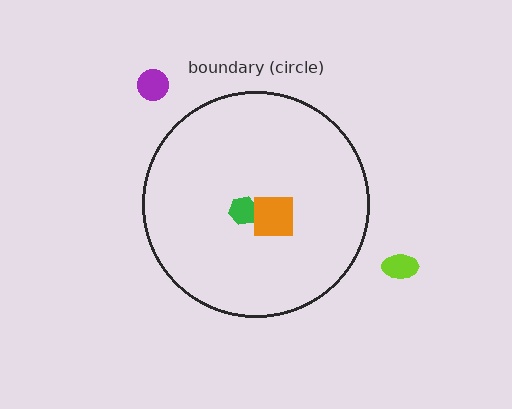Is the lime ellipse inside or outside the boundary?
Outside.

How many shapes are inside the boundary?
2 inside, 2 outside.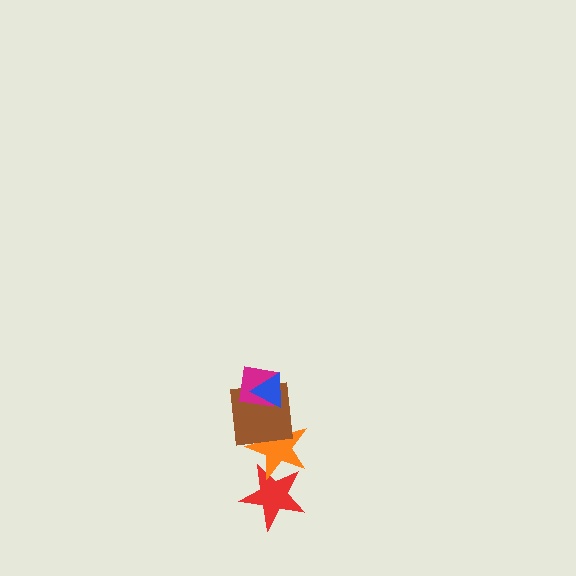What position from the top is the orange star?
The orange star is 4th from the top.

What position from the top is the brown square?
The brown square is 3rd from the top.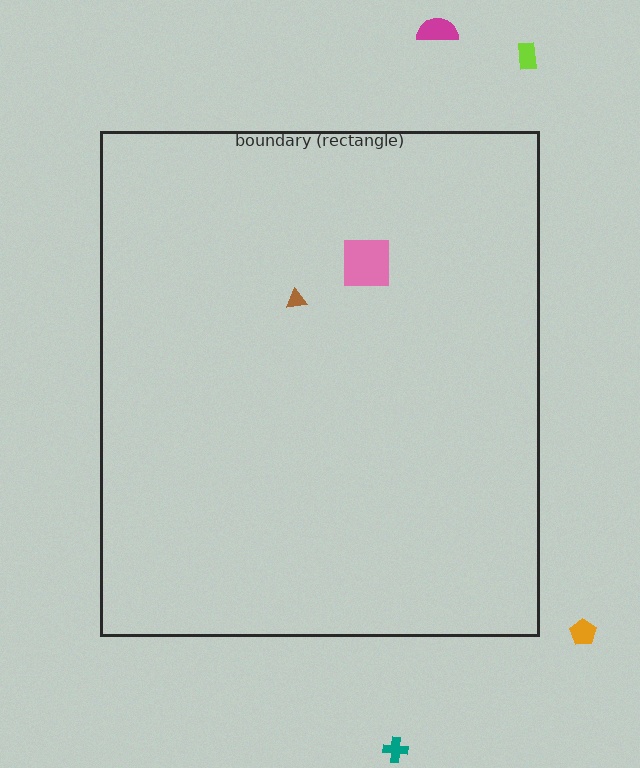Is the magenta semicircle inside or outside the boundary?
Outside.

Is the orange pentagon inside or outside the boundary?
Outside.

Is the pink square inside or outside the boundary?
Inside.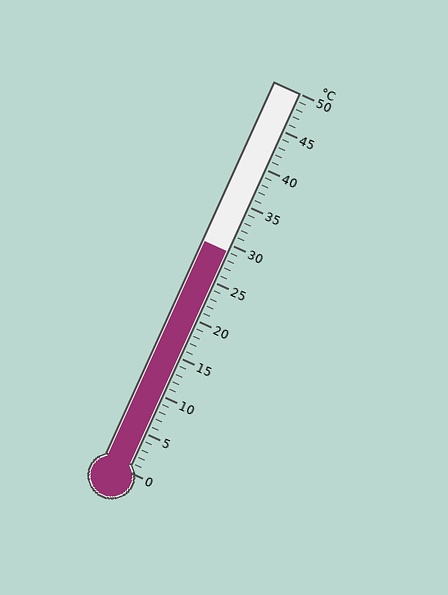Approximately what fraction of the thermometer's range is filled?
The thermometer is filled to approximately 60% of its range.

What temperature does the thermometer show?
The thermometer shows approximately 29°C.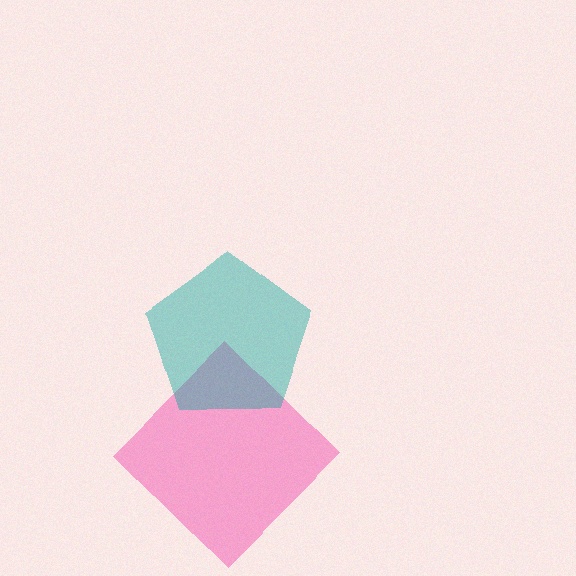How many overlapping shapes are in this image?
There are 2 overlapping shapes in the image.